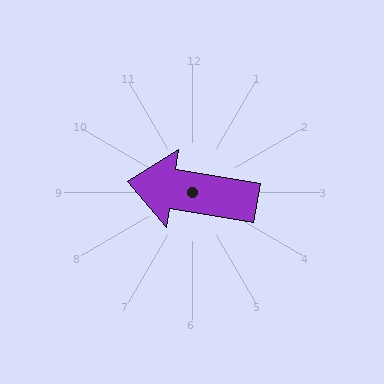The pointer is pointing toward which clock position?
Roughly 9 o'clock.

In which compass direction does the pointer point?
West.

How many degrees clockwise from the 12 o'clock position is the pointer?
Approximately 279 degrees.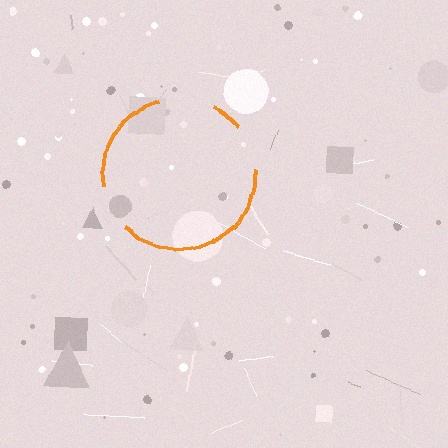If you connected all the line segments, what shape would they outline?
They would outline a circle.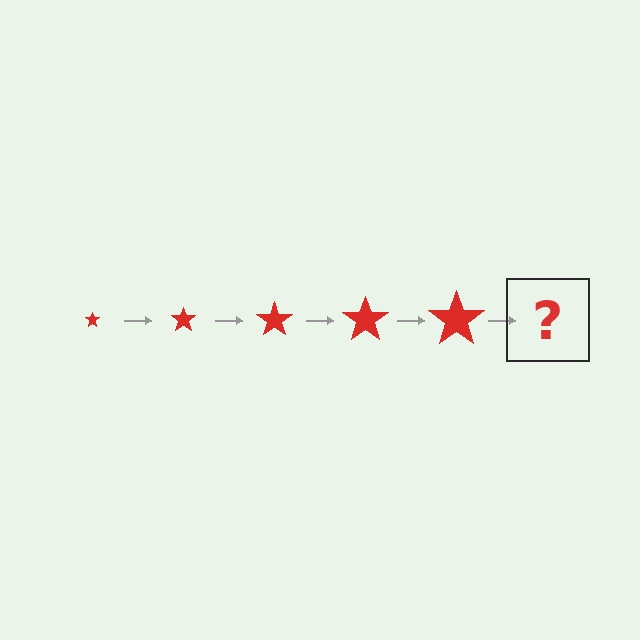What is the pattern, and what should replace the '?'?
The pattern is that the star gets progressively larger each step. The '?' should be a red star, larger than the previous one.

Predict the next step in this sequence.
The next step is a red star, larger than the previous one.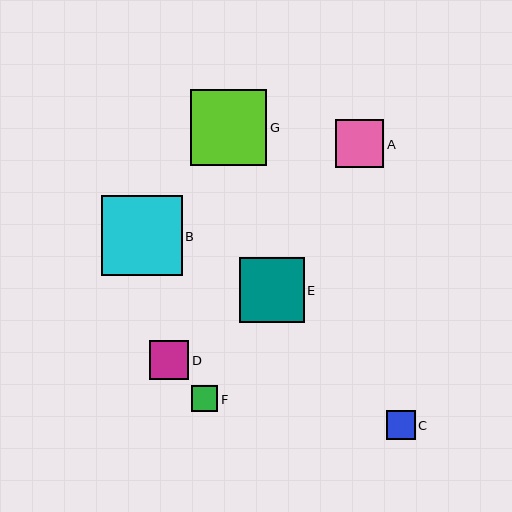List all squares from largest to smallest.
From largest to smallest: B, G, E, A, D, C, F.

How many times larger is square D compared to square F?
Square D is approximately 1.5 times the size of square F.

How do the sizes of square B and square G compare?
Square B and square G are approximately the same size.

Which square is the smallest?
Square F is the smallest with a size of approximately 26 pixels.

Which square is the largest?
Square B is the largest with a size of approximately 81 pixels.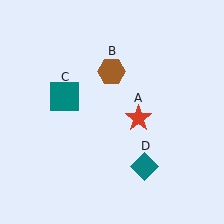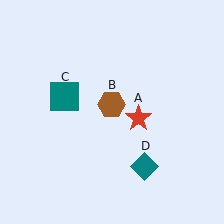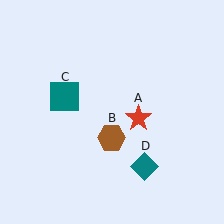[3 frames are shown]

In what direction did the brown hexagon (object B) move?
The brown hexagon (object B) moved down.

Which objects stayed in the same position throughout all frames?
Red star (object A) and teal square (object C) and teal diamond (object D) remained stationary.